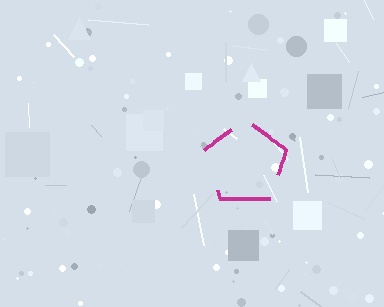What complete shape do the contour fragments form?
The contour fragments form a pentagon.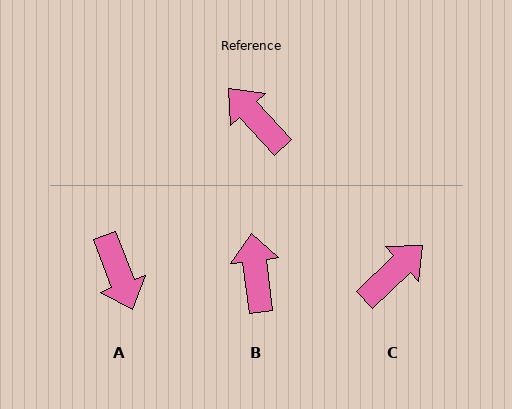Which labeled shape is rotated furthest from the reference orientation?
A, about 158 degrees away.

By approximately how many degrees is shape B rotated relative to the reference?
Approximately 36 degrees clockwise.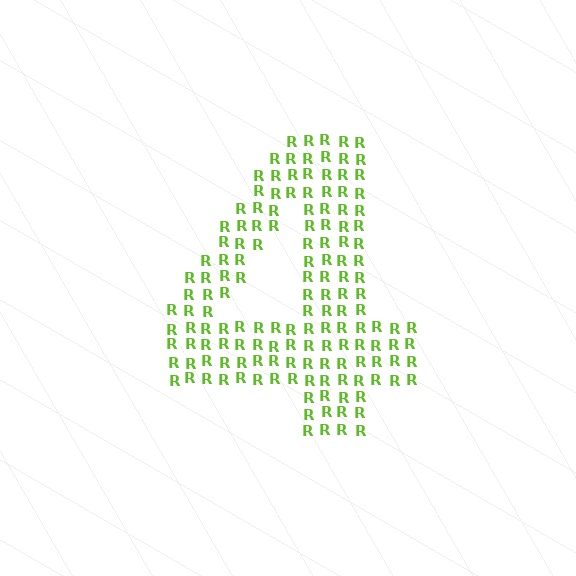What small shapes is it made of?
It is made of small letter R's.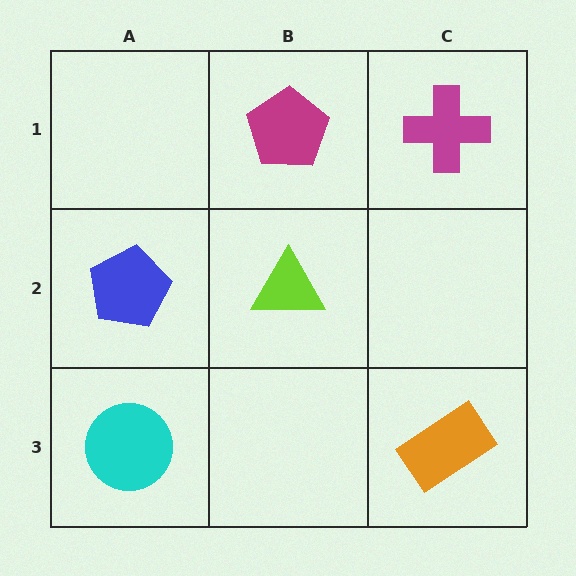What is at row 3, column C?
An orange rectangle.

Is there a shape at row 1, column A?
No, that cell is empty.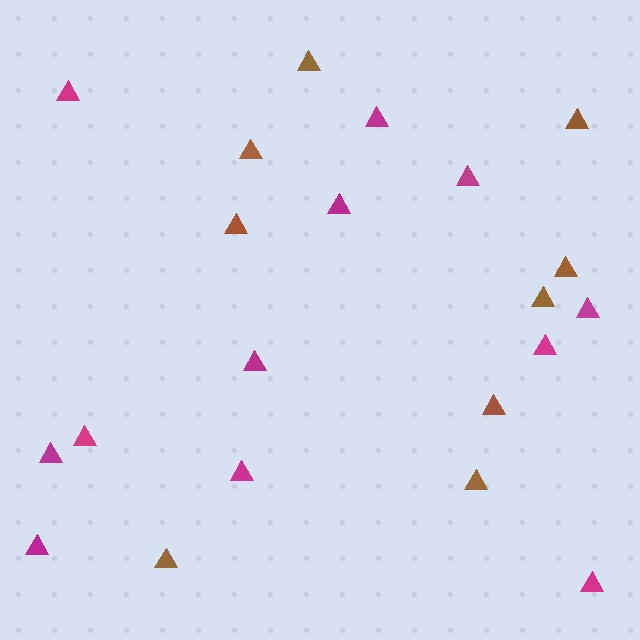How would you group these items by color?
There are 2 groups: one group of magenta triangles (12) and one group of brown triangles (9).